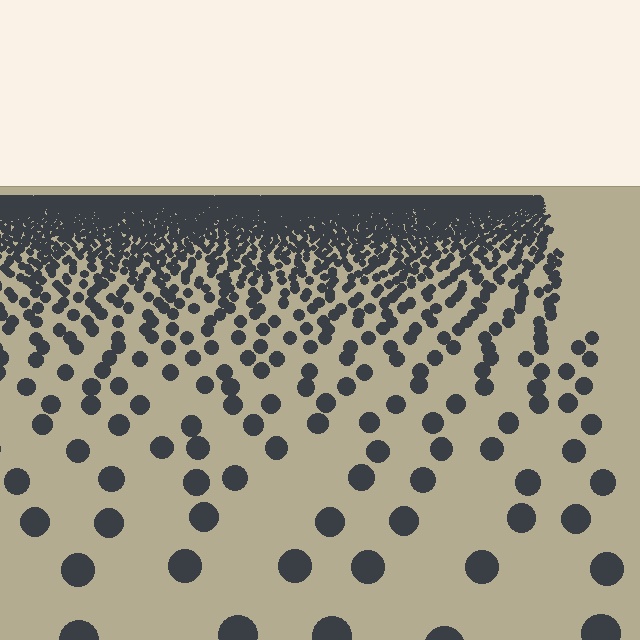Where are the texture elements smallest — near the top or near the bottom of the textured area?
Near the top.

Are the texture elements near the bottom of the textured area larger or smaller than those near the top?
Larger. Near the bottom, elements are closer to the viewer and appear at a bigger on-screen size.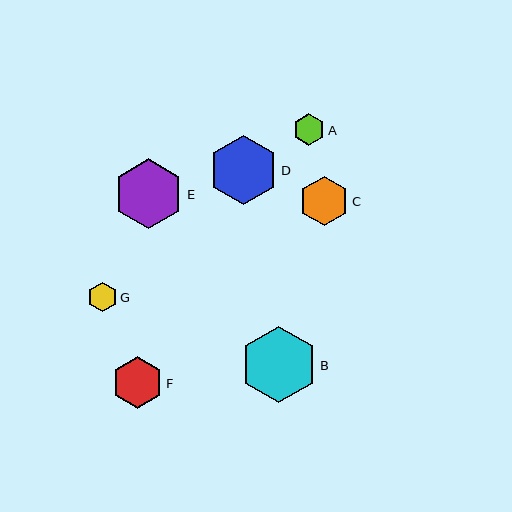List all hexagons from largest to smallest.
From largest to smallest: B, E, D, F, C, A, G.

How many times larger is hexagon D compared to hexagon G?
Hexagon D is approximately 2.4 times the size of hexagon G.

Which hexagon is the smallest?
Hexagon G is the smallest with a size of approximately 29 pixels.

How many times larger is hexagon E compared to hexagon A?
Hexagon E is approximately 2.2 times the size of hexagon A.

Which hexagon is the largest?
Hexagon B is the largest with a size of approximately 77 pixels.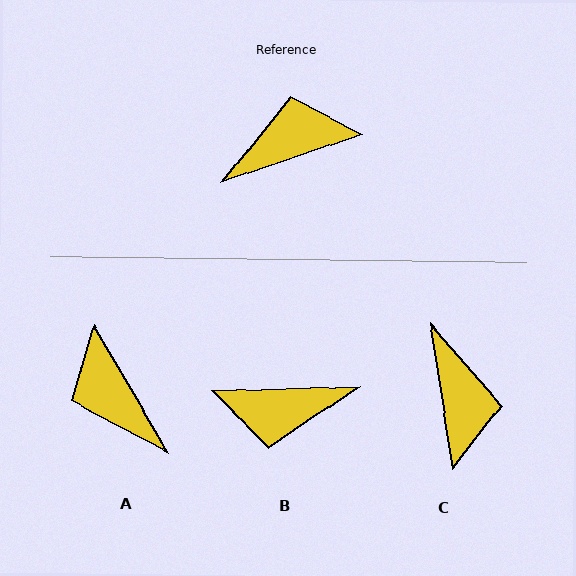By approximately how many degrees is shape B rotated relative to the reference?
Approximately 162 degrees counter-clockwise.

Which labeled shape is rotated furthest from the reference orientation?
B, about 162 degrees away.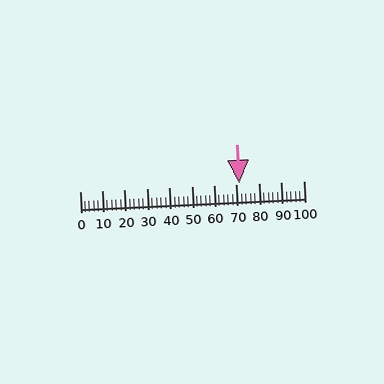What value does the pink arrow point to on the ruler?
The pink arrow points to approximately 71.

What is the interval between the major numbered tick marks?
The major tick marks are spaced 10 units apart.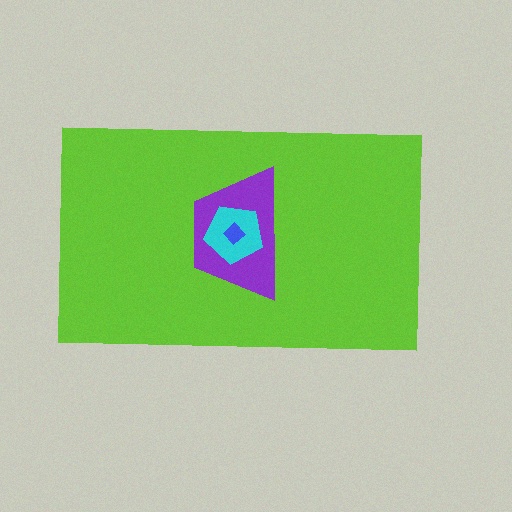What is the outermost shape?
The lime rectangle.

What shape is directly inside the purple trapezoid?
The cyan pentagon.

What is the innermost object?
The blue diamond.